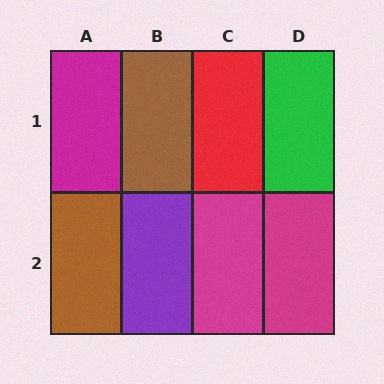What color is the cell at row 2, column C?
Magenta.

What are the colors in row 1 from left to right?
Magenta, brown, red, green.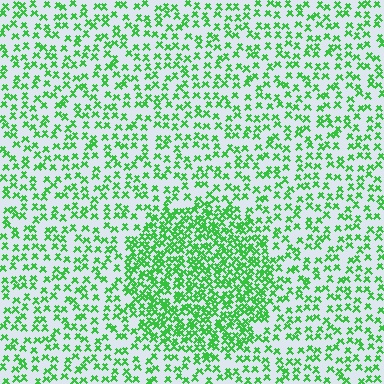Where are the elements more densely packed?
The elements are more densely packed inside the circle boundary.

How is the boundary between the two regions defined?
The boundary is defined by a change in element density (approximately 2.2x ratio). All elements are the same color, size, and shape.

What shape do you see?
I see a circle.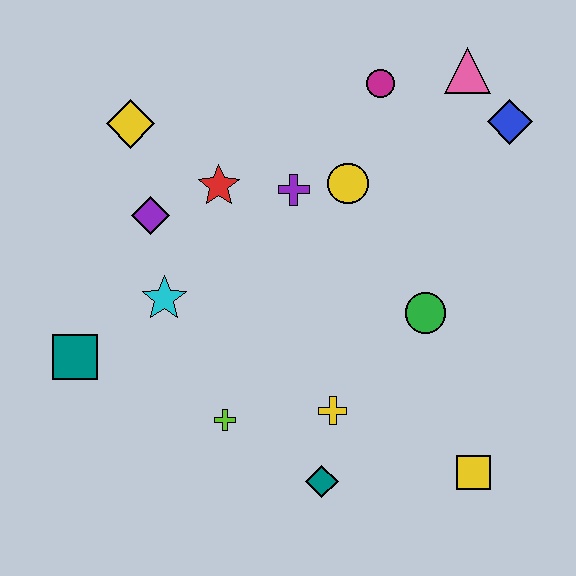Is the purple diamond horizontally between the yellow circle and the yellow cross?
No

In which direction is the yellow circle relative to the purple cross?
The yellow circle is to the right of the purple cross.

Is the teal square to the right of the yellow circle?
No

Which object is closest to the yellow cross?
The teal diamond is closest to the yellow cross.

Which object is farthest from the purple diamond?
The yellow square is farthest from the purple diamond.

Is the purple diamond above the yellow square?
Yes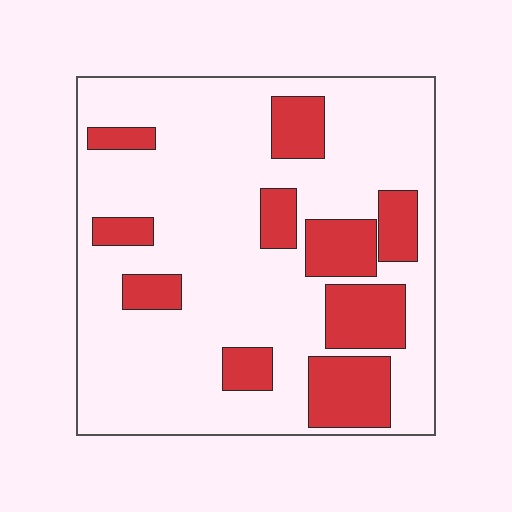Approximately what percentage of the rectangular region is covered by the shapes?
Approximately 25%.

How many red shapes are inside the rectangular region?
10.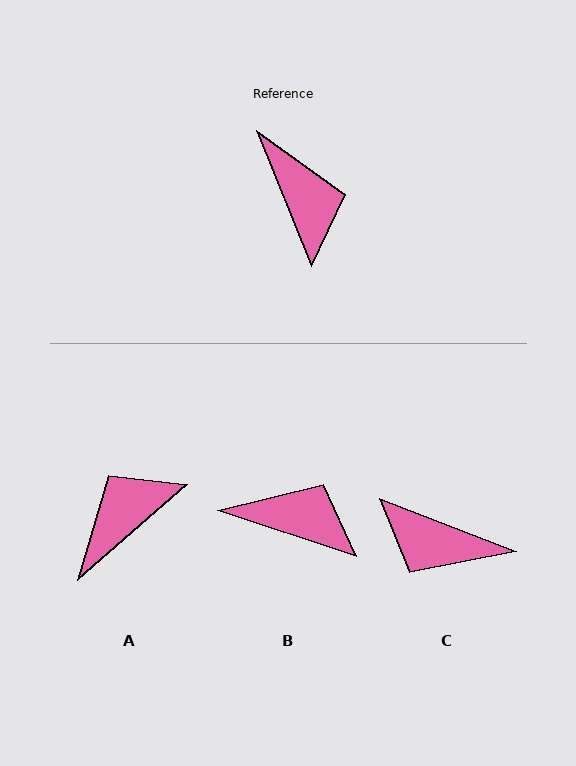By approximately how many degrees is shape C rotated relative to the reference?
Approximately 133 degrees clockwise.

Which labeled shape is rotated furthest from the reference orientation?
C, about 133 degrees away.